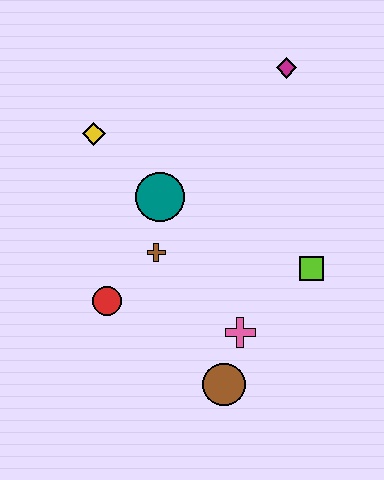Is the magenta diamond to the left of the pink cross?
No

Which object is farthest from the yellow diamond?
The brown circle is farthest from the yellow diamond.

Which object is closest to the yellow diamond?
The teal circle is closest to the yellow diamond.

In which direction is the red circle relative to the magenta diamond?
The red circle is below the magenta diamond.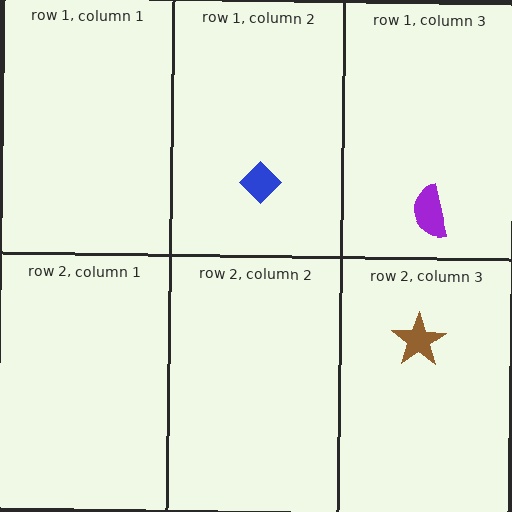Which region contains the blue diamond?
The row 1, column 2 region.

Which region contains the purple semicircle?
The row 1, column 3 region.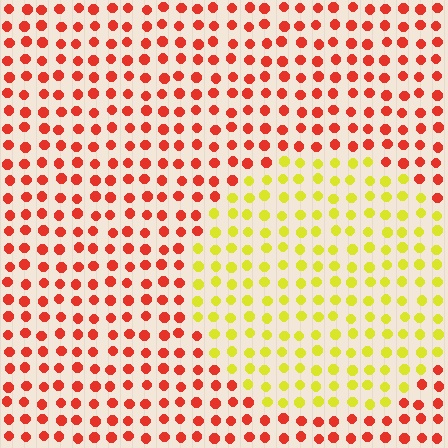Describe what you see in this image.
The image is filled with small red elements in a uniform arrangement. A circle-shaped region is visible where the elements are tinted to a slightly different hue, forming a subtle color boundary.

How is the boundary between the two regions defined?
The boundary is defined purely by a slight shift in hue (about 61 degrees). Spacing, size, and orientation are identical on both sides.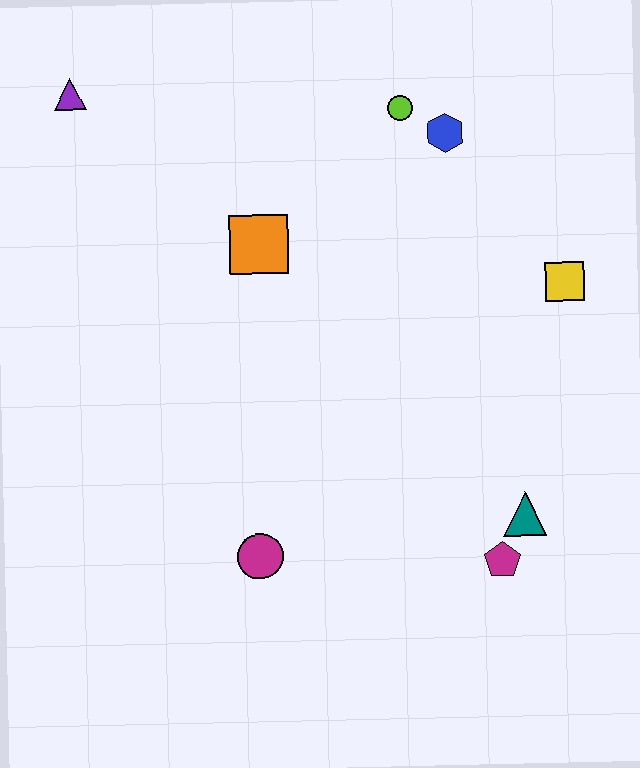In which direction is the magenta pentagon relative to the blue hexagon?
The magenta pentagon is below the blue hexagon.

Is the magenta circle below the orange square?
Yes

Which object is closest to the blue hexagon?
The lime circle is closest to the blue hexagon.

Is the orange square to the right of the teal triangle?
No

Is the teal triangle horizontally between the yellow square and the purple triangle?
Yes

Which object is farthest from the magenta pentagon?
The purple triangle is farthest from the magenta pentagon.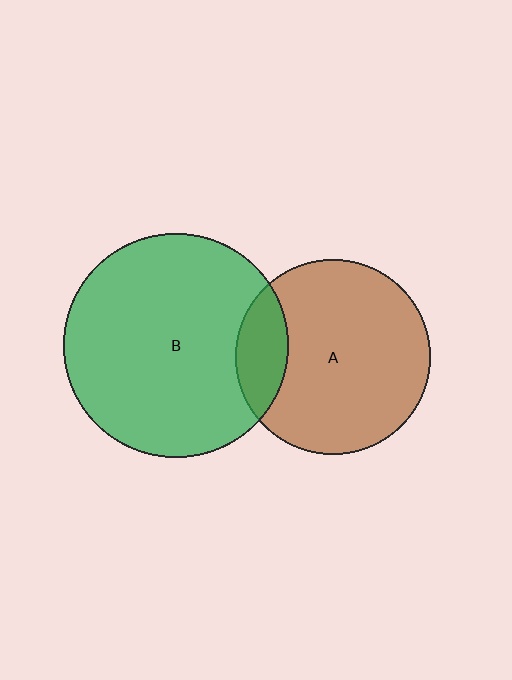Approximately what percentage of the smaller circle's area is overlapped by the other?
Approximately 15%.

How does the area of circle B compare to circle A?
Approximately 1.3 times.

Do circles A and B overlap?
Yes.